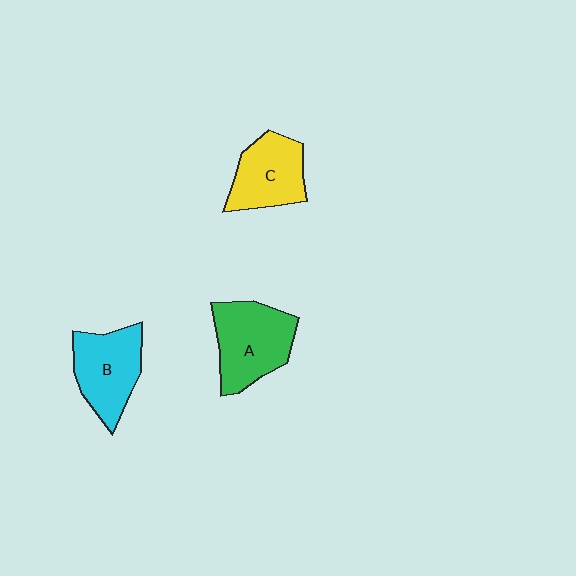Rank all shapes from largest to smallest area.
From largest to smallest: A (green), B (cyan), C (yellow).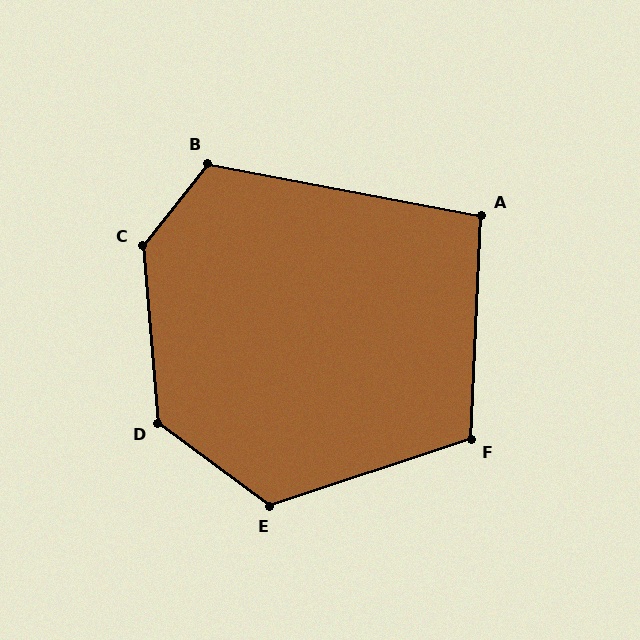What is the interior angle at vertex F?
Approximately 111 degrees (obtuse).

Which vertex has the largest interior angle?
C, at approximately 137 degrees.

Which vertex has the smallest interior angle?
A, at approximately 98 degrees.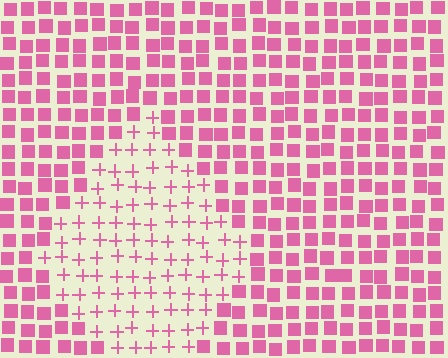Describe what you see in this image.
The image is filled with small pink elements arranged in a uniform grid. A diamond-shaped region contains plus signs, while the surrounding area contains squares. The boundary is defined purely by the change in element shape.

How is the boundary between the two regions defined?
The boundary is defined by a change in element shape: plus signs inside vs. squares outside. All elements share the same color and spacing.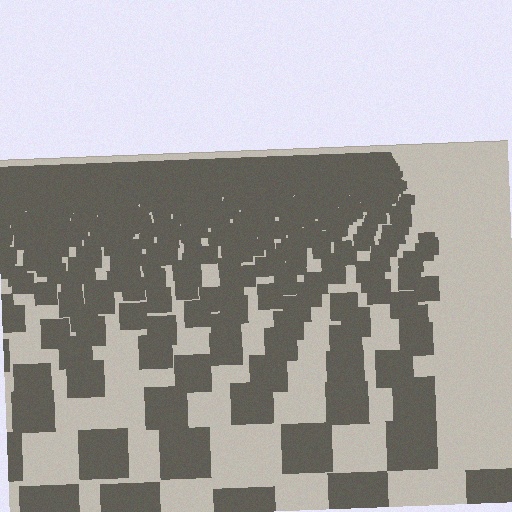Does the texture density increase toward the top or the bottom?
Density increases toward the top.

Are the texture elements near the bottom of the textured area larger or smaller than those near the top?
Larger. Near the bottom, elements are closer to the viewer and appear at a bigger on-screen size.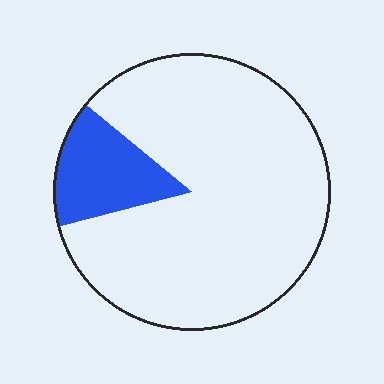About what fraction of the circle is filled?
About one sixth (1/6).